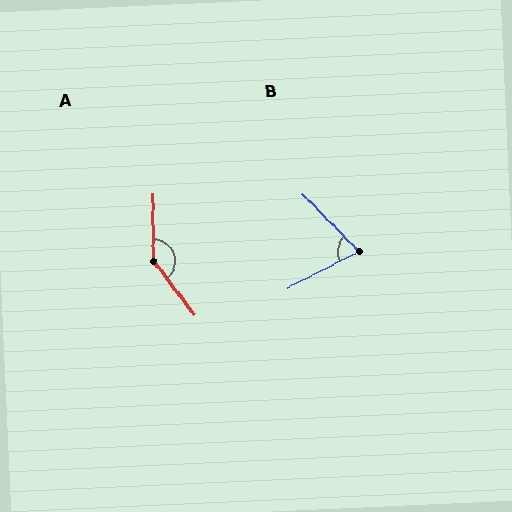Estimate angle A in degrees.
Approximately 143 degrees.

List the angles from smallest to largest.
B (73°), A (143°).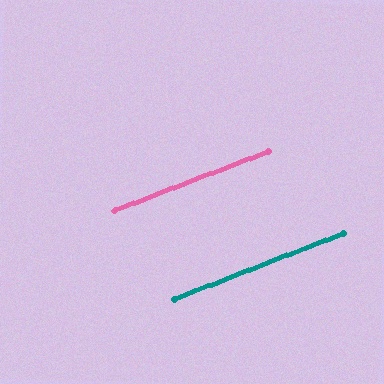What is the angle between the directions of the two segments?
Approximately 0 degrees.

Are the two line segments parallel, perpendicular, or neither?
Parallel — their directions differ by only 0.2°.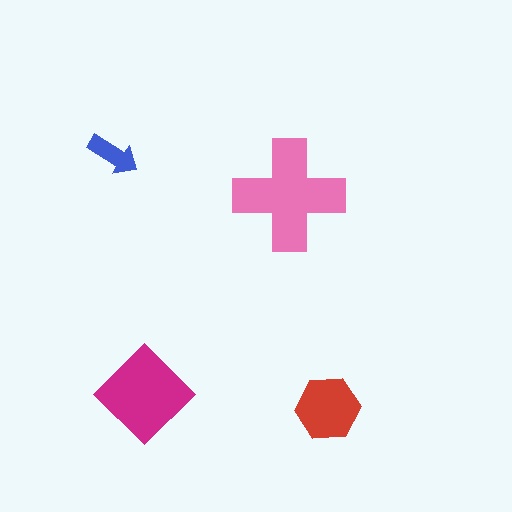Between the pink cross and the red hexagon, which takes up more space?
The pink cross.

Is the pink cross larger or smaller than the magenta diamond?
Larger.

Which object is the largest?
The pink cross.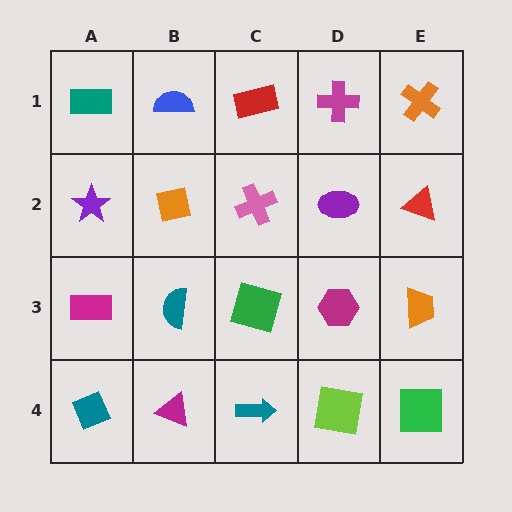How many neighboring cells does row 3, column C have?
4.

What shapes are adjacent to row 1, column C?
A pink cross (row 2, column C), a blue semicircle (row 1, column B), a magenta cross (row 1, column D).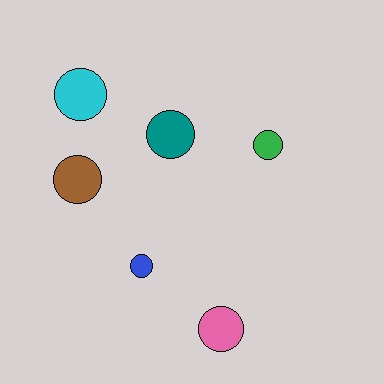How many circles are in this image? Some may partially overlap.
There are 6 circles.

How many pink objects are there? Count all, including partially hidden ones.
There is 1 pink object.